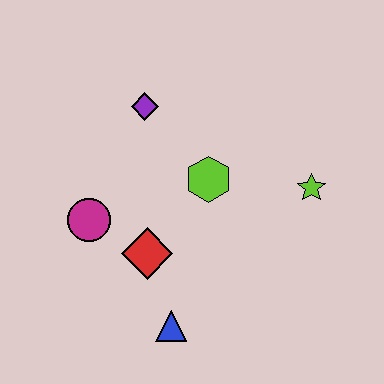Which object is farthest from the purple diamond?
The blue triangle is farthest from the purple diamond.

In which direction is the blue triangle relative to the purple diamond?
The blue triangle is below the purple diamond.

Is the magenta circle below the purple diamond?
Yes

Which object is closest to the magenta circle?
The red diamond is closest to the magenta circle.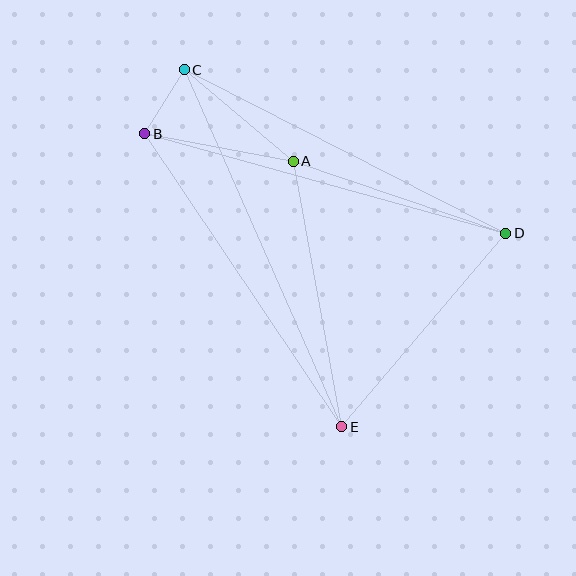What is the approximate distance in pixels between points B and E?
The distance between B and E is approximately 353 pixels.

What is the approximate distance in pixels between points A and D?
The distance between A and D is approximately 224 pixels.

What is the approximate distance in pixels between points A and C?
The distance between A and C is approximately 142 pixels.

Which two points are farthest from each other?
Points C and E are farthest from each other.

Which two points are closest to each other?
Points B and C are closest to each other.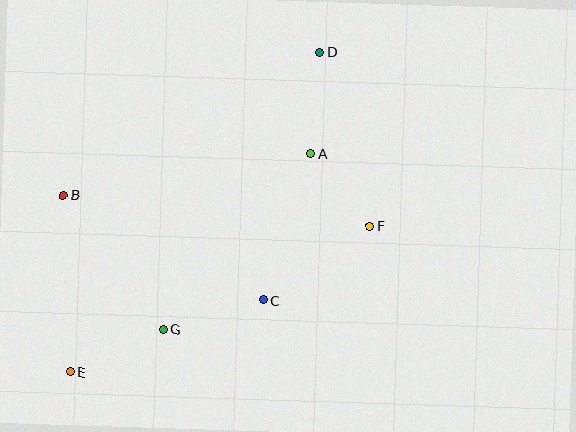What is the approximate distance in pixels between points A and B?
The distance between A and B is approximately 251 pixels.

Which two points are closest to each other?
Points A and F are closest to each other.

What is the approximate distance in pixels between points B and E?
The distance between B and E is approximately 177 pixels.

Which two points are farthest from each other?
Points D and E are farthest from each other.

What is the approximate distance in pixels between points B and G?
The distance between B and G is approximately 168 pixels.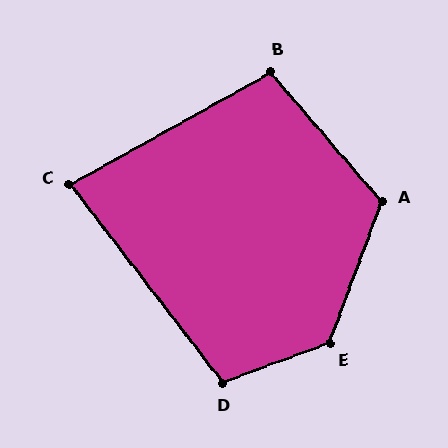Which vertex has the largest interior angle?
E, at approximately 131 degrees.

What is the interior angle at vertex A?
Approximately 119 degrees (obtuse).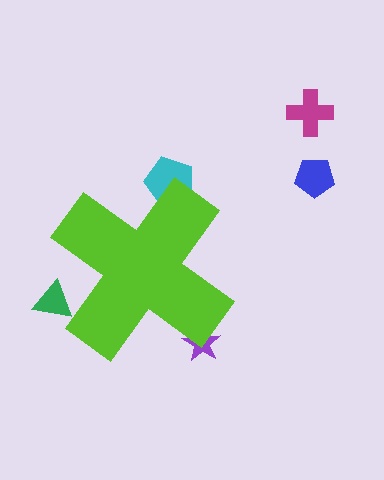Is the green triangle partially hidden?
Yes, the green triangle is partially hidden behind the lime cross.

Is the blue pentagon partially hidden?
No, the blue pentagon is fully visible.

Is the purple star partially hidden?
Yes, the purple star is partially hidden behind the lime cross.